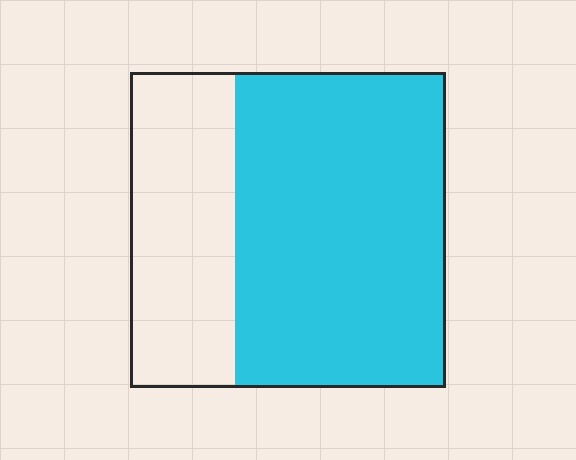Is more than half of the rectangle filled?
Yes.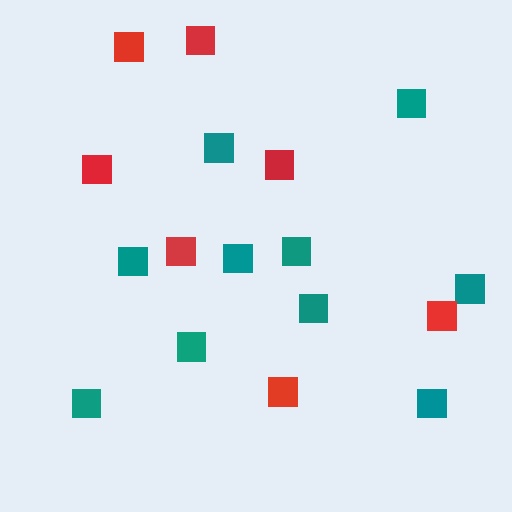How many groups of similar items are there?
There are 2 groups: one group of teal squares (10) and one group of red squares (7).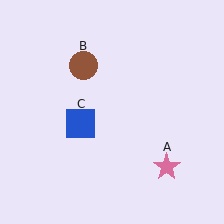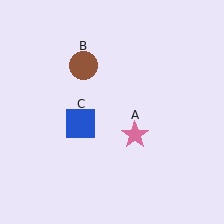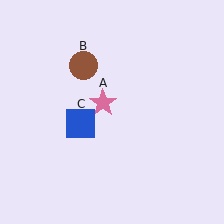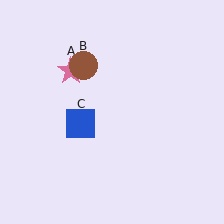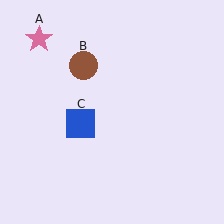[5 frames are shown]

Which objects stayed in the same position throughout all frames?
Brown circle (object B) and blue square (object C) remained stationary.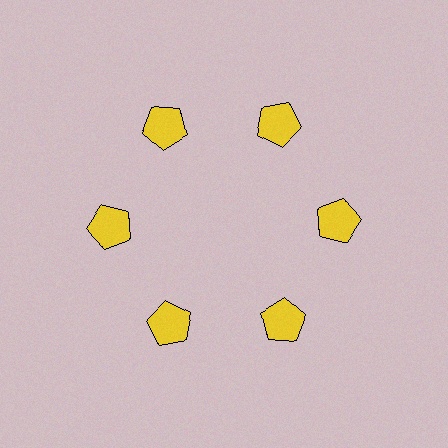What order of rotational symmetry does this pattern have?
This pattern has 6-fold rotational symmetry.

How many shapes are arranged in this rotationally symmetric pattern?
There are 6 shapes, arranged in 6 groups of 1.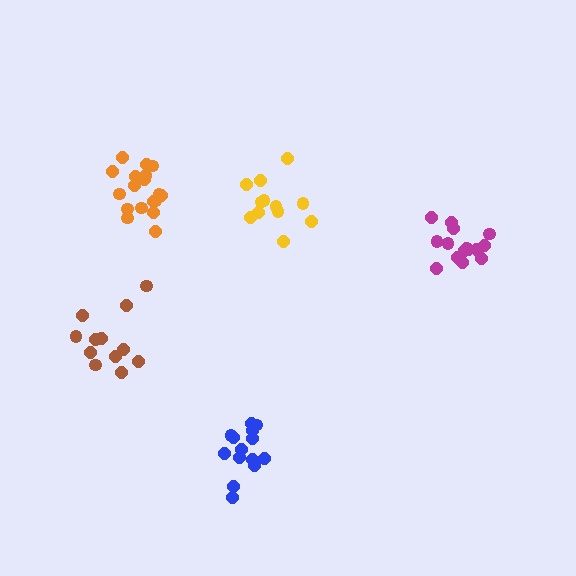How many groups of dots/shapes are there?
There are 5 groups.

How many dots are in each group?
Group 1: 15 dots, Group 2: 12 dots, Group 3: 18 dots, Group 4: 14 dots, Group 5: 12 dots (71 total).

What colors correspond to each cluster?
The clusters are colored: magenta, yellow, orange, blue, brown.